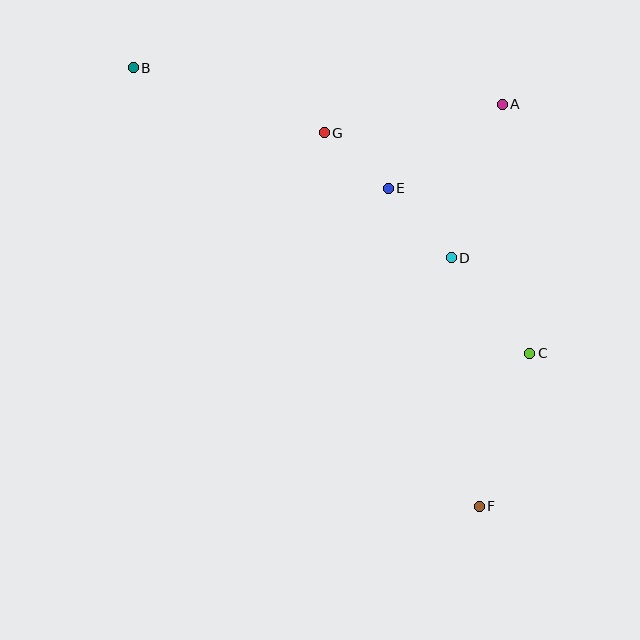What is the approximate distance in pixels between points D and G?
The distance between D and G is approximately 178 pixels.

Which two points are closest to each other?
Points E and G are closest to each other.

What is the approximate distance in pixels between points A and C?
The distance between A and C is approximately 250 pixels.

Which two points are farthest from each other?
Points B and F are farthest from each other.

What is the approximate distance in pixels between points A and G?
The distance between A and G is approximately 180 pixels.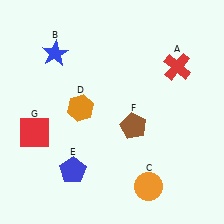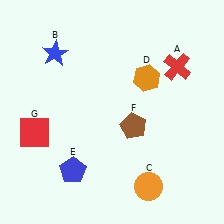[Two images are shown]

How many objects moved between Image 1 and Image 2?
1 object moved between the two images.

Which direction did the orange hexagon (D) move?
The orange hexagon (D) moved right.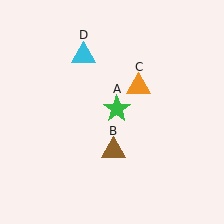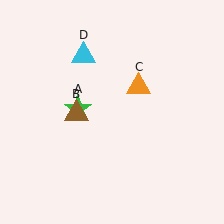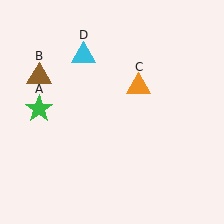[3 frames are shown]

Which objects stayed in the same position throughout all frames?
Orange triangle (object C) and cyan triangle (object D) remained stationary.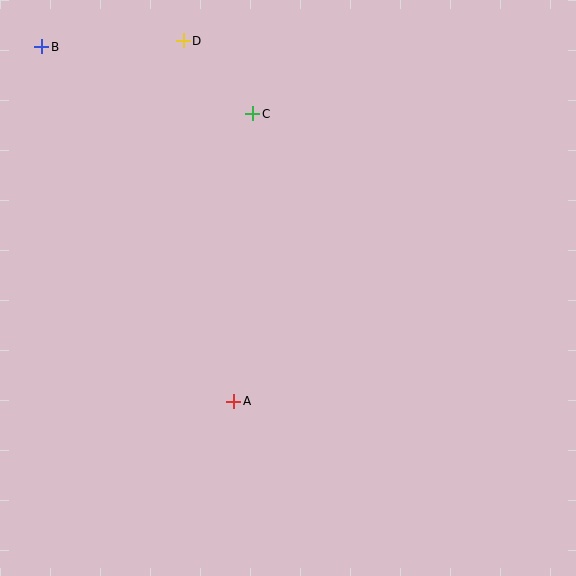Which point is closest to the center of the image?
Point A at (234, 401) is closest to the center.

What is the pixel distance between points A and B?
The distance between A and B is 403 pixels.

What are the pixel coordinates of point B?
Point B is at (42, 47).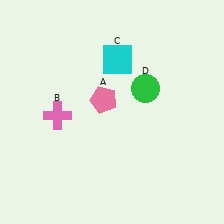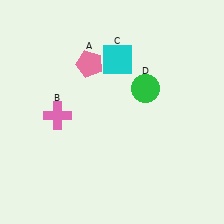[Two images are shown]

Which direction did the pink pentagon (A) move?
The pink pentagon (A) moved up.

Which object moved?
The pink pentagon (A) moved up.